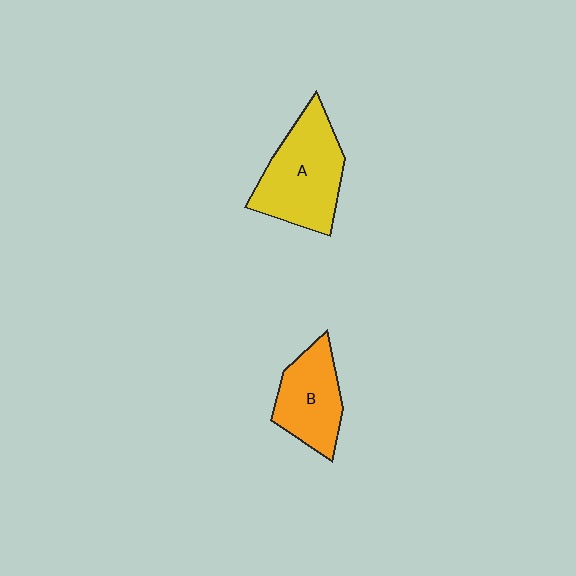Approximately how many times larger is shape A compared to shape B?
Approximately 1.4 times.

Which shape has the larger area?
Shape A (yellow).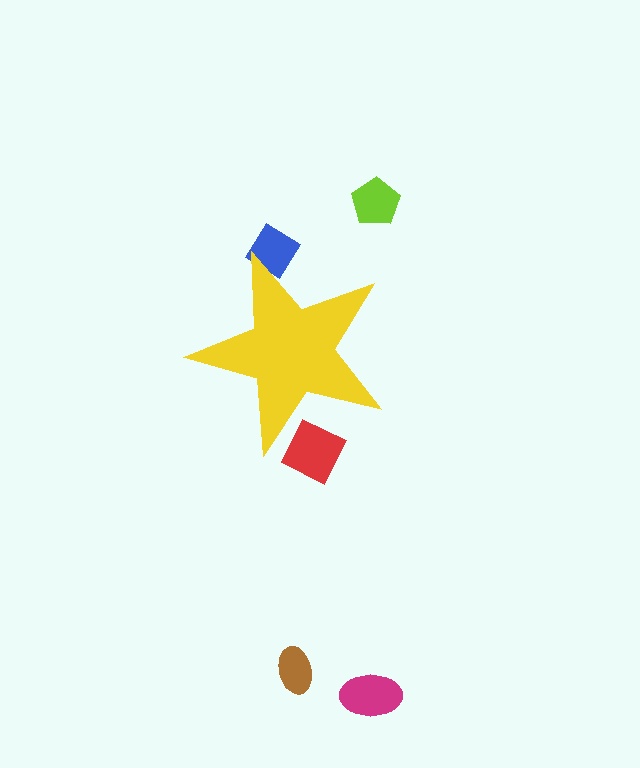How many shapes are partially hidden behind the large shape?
2 shapes are partially hidden.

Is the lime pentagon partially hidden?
No, the lime pentagon is fully visible.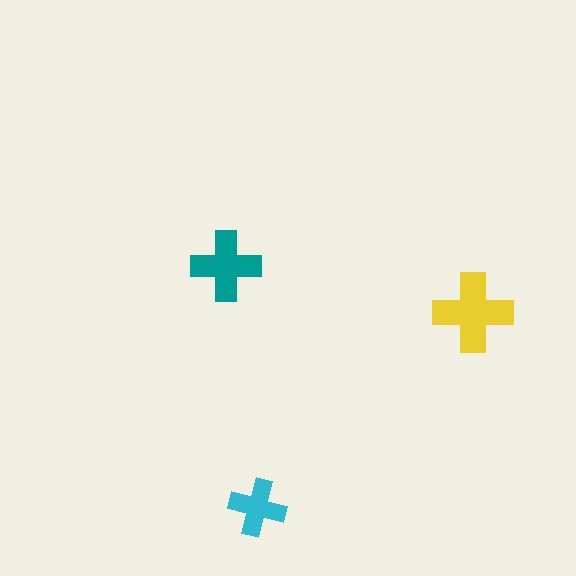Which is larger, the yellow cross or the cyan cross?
The yellow one.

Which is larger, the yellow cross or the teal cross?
The yellow one.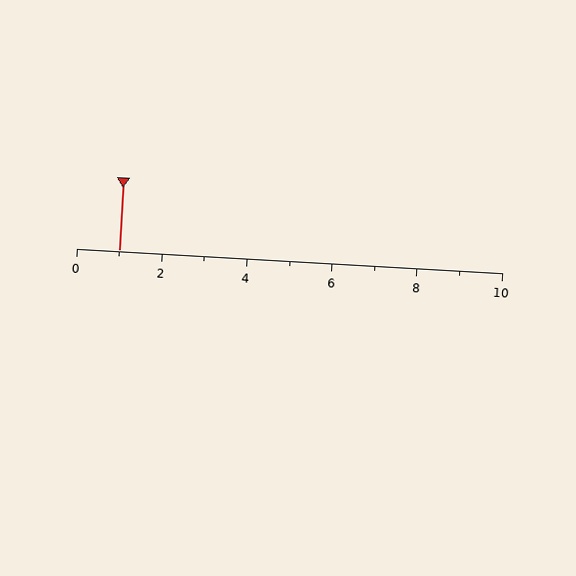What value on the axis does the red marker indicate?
The marker indicates approximately 1.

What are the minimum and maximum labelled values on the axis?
The axis runs from 0 to 10.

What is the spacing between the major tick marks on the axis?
The major ticks are spaced 2 apart.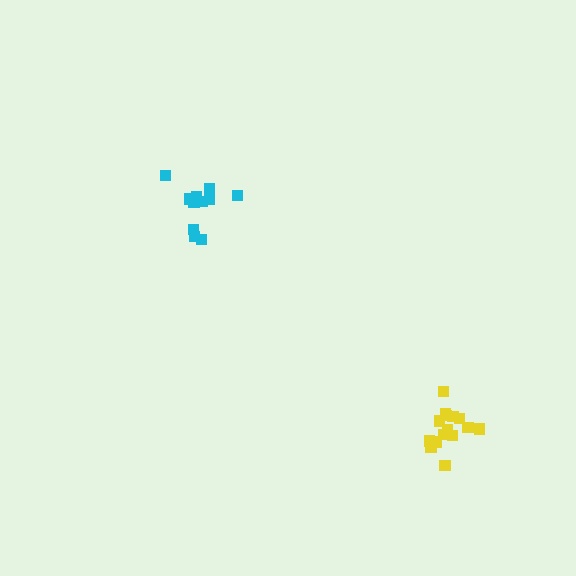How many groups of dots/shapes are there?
There are 2 groups.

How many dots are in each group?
Group 1: 11 dots, Group 2: 16 dots (27 total).